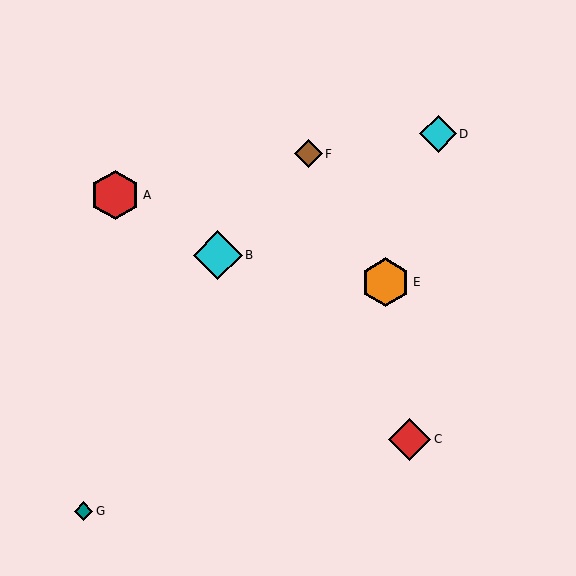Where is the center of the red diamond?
The center of the red diamond is at (410, 439).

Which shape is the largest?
The red hexagon (labeled A) is the largest.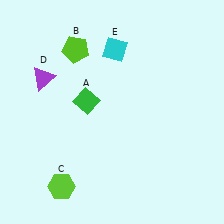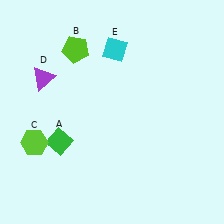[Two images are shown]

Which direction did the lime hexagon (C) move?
The lime hexagon (C) moved up.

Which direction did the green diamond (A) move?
The green diamond (A) moved down.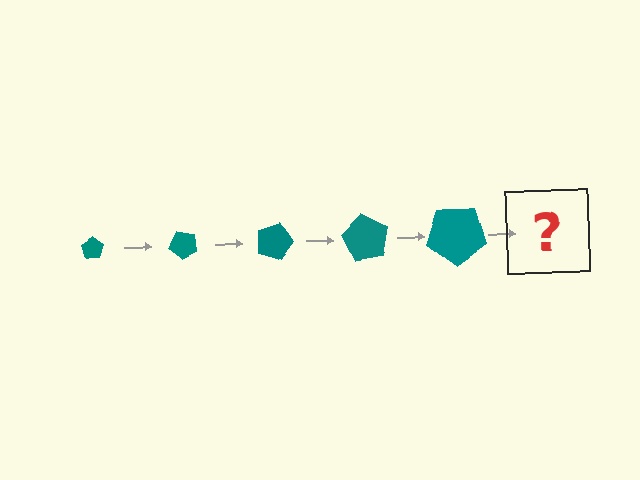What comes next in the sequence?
The next element should be a pentagon, larger than the previous one and rotated 225 degrees from the start.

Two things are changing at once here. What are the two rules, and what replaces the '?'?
The two rules are that the pentagon grows larger each step and it rotates 45 degrees each step. The '?' should be a pentagon, larger than the previous one and rotated 225 degrees from the start.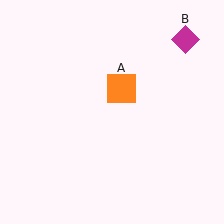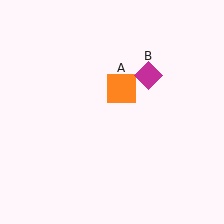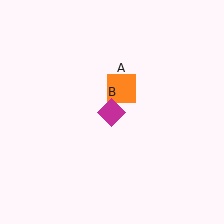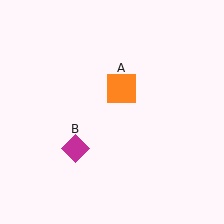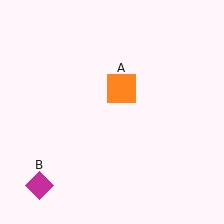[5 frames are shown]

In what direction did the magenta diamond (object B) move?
The magenta diamond (object B) moved down and to the left.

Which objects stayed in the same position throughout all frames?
Orange square (object A) remained stationary.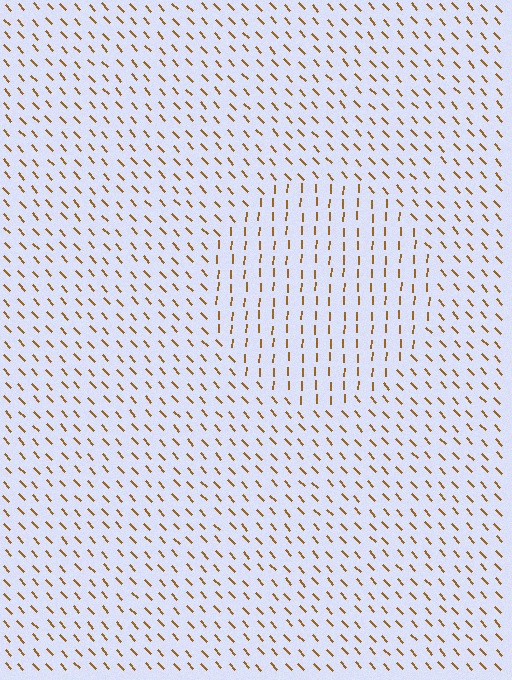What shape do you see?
I see a circle.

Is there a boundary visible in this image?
Yes, there is a texture boundary formed by a change in line orientation.